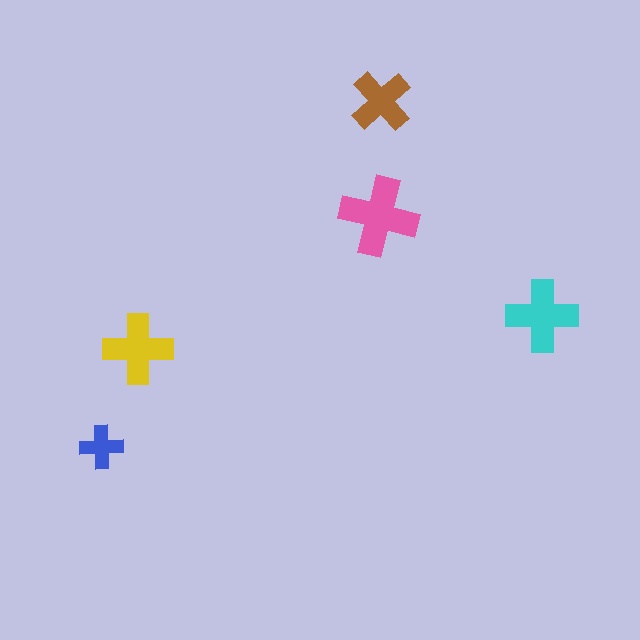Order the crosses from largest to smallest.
the pink one, the cyan one, the yellow one, the brown one, the blue one.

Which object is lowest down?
The blue cross is bottommost.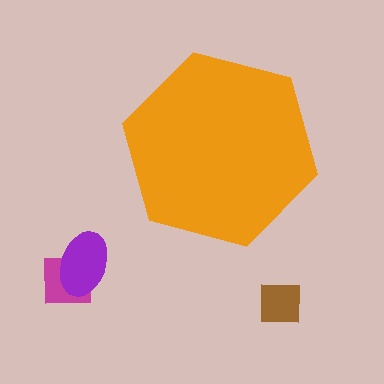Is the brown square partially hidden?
No, the brown square is fully visible.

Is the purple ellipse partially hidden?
No, the purple ellipse is fully visible.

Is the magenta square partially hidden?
No, the magenta square is fully visible.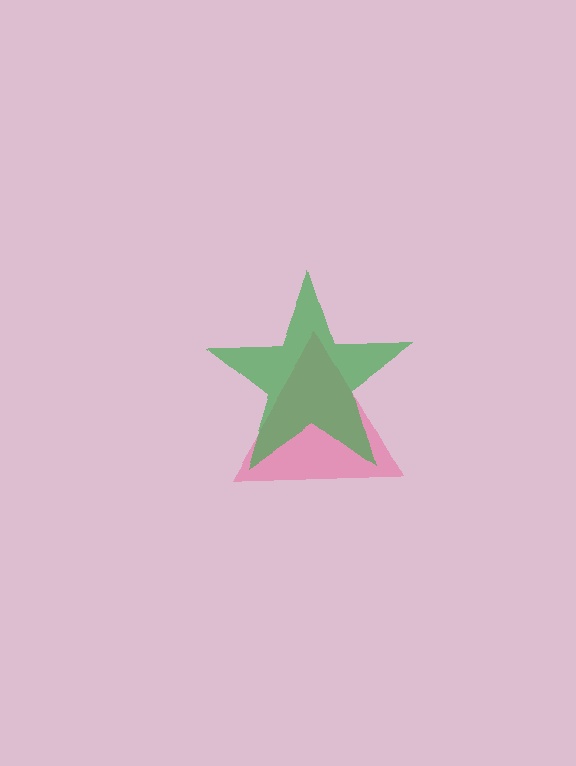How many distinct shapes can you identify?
There are 2 distinct shapes: a pink triangle, a green star.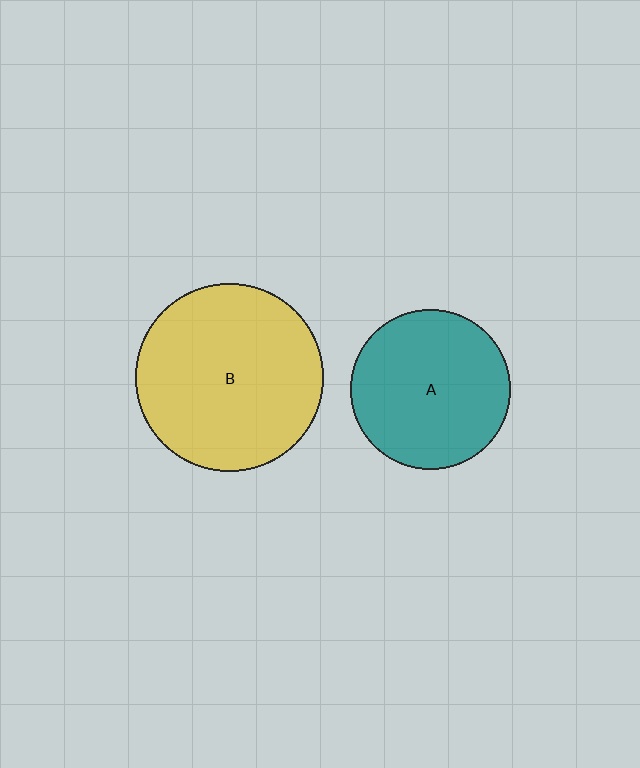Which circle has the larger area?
Circle B (yellow).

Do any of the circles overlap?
No, none of the circles overlap.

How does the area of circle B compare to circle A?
Approximately 1.4 times.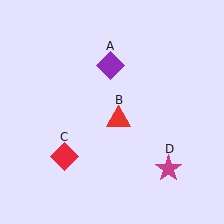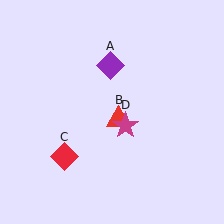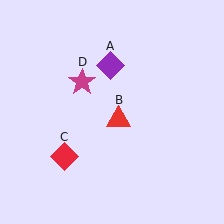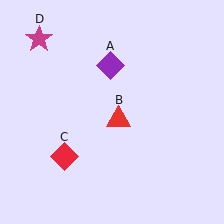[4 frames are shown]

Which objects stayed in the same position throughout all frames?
Purple diamond (object A) and red triangle (object B) and red diamond (object C) remained stationary.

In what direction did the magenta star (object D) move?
The magenta star (object D) moved up and to the left.